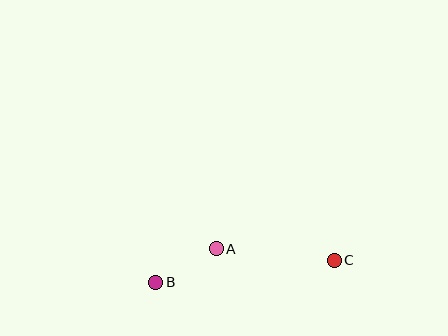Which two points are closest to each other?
Points A and B are closest to each other.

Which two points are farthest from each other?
Points B and C are farthest from each other.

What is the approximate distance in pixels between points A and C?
The distance between A and C is approximately 118 pixels.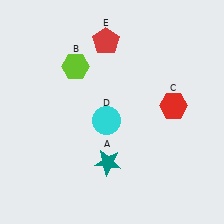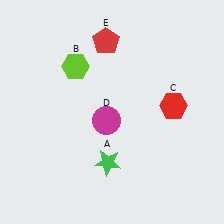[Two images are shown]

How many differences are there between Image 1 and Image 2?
There are 2 differences between the two images.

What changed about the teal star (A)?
In Image 1, A is teal. In Image 2, it changed to green.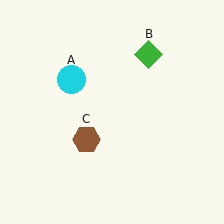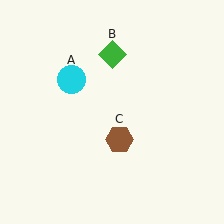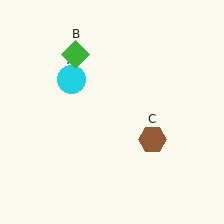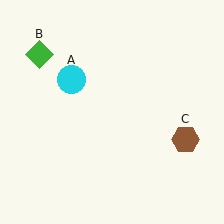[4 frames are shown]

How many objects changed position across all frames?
2 objects changed position: green diamond (object B), brown hexagon (object C).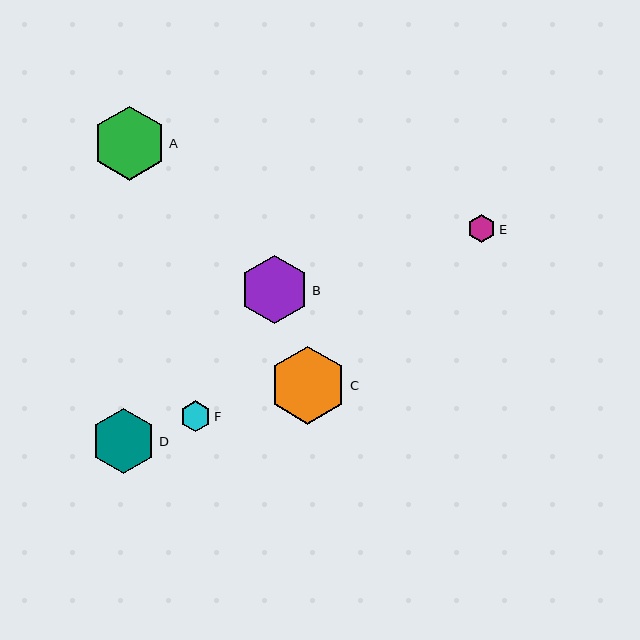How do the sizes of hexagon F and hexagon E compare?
Hexagon F and hexagon E are approximately the same size.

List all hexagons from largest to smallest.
From largest to smallest: C, A, B, D, F, E.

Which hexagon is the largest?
Hexagon C is the largest with a size of approximately 78 pixels.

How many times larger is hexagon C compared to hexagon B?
Hexagon C is approximately 1.1 times the size of hexagon B.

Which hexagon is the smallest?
Hexagon E is the smallest with a size of approximately 28 pixels.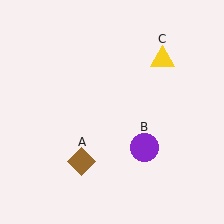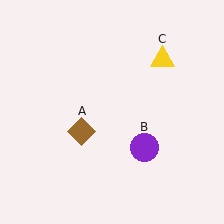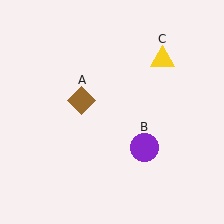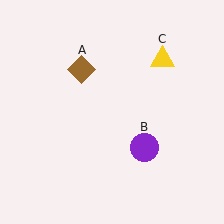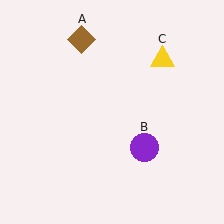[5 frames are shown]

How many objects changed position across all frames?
1 object changed position: brown diamond (object A).